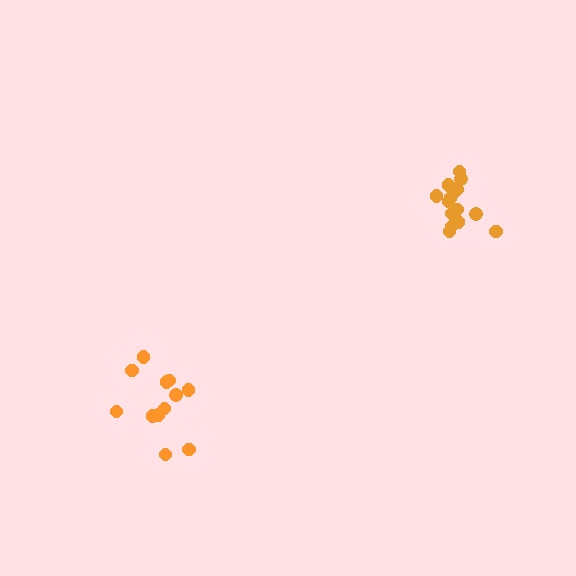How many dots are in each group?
Group 1: 12 dots, Group 2: 15 dots (27 total).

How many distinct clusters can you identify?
There are 2 distinct clusters.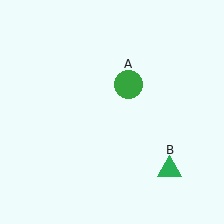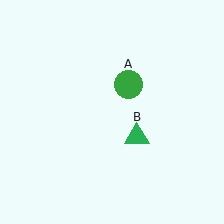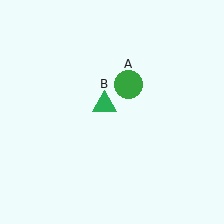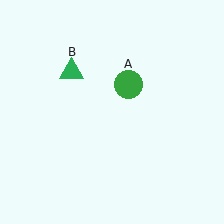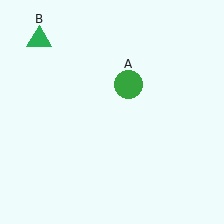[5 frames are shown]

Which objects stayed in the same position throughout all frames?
Green circle (object A) remained stationary.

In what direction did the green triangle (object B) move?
The green triangle (object B) moved up and to the left.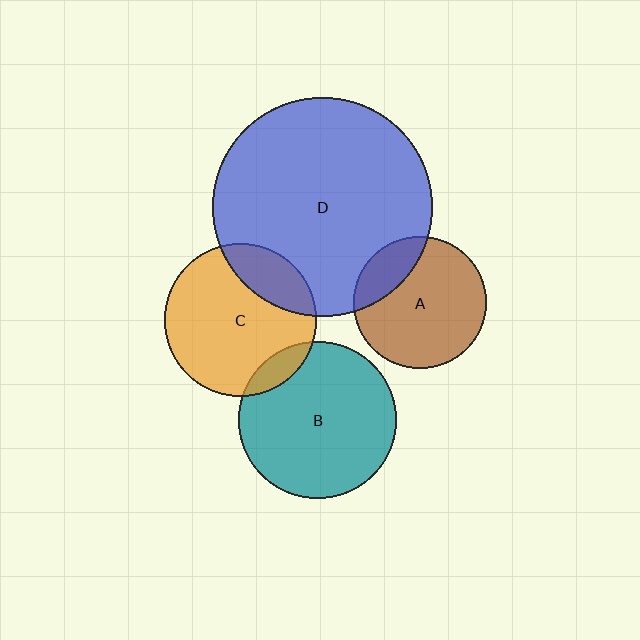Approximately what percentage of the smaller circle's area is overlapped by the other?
Approximately 10%.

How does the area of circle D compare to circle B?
Approximately 1.9 times.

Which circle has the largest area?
Circle D (blue).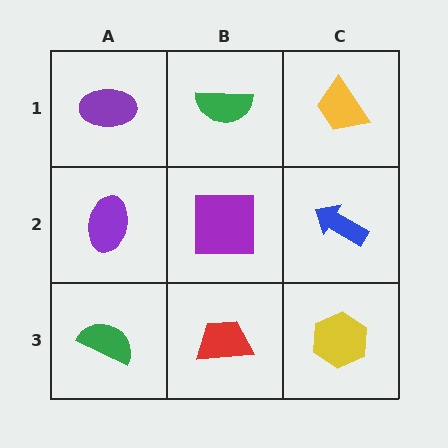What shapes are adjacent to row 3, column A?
A purple ellipse (row 2, column A), a red trapezoid (row 3, column B).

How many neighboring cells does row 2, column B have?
4.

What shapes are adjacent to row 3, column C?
A blue arrow (row 2, column C), a red trapezoid (row 3, column B).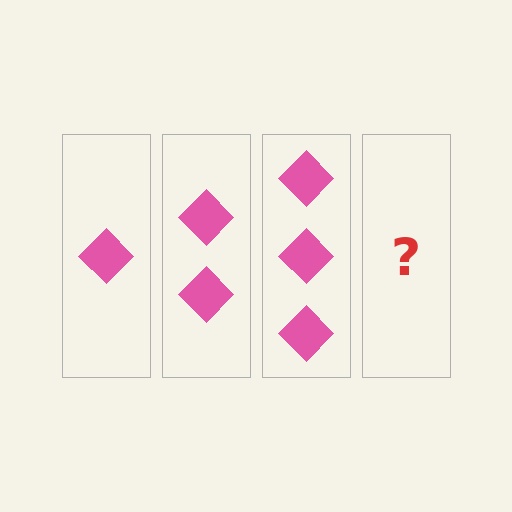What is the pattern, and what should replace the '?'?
The pattern is that each step adds one more diamond. The '?' should be 4 diamonds.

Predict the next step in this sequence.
The next step is 4 diamonds.